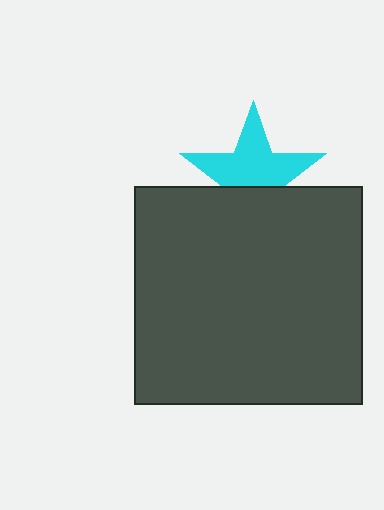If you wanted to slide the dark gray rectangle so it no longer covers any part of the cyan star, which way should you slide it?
Slide it down — that is the most direct way to separate the two shapes.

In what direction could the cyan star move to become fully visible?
The cyan star could move up. That would shift it out from behind the dark gray rectangle entirely.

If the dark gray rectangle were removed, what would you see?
You would see the complete cyan star.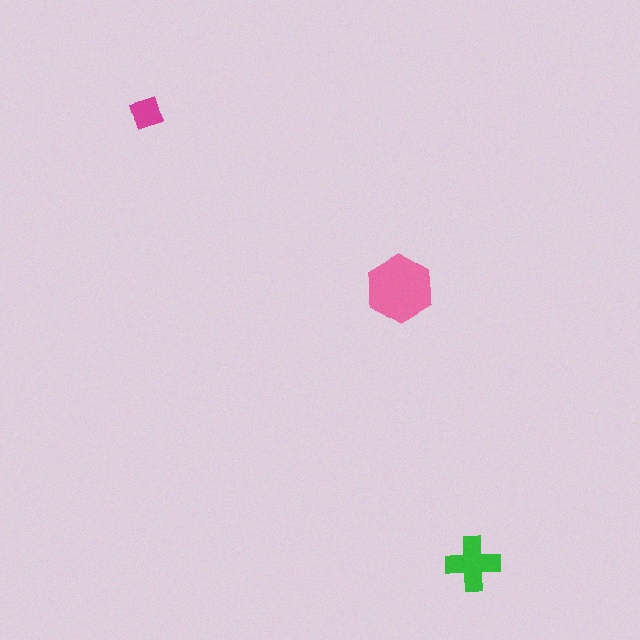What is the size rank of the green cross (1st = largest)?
2nd.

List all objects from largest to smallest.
The pink hexagon, the green cross, the magenta square.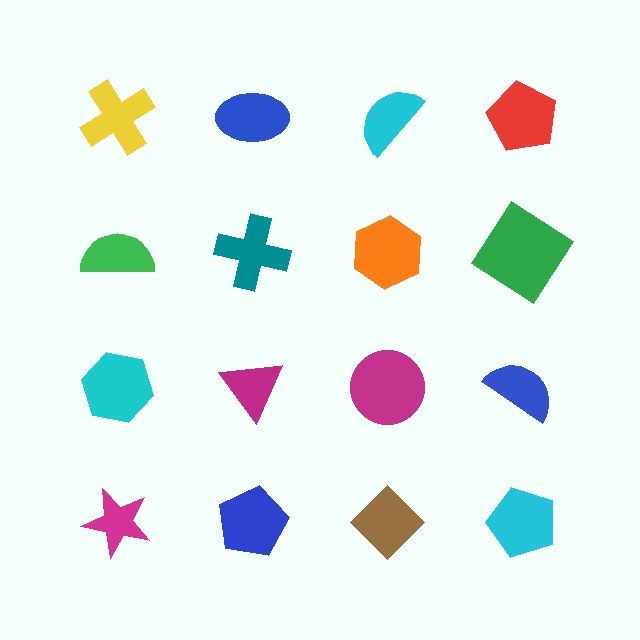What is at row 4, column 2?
A blue pentagon.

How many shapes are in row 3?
4 shapes.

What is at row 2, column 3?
An orange hexagon.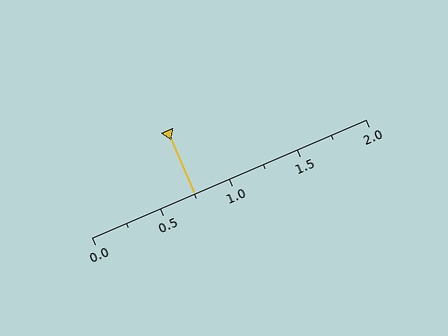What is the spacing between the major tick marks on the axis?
The major ticks are spaced 0.5 apart.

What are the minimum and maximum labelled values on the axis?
The axis runs from 0.0 to 2.0.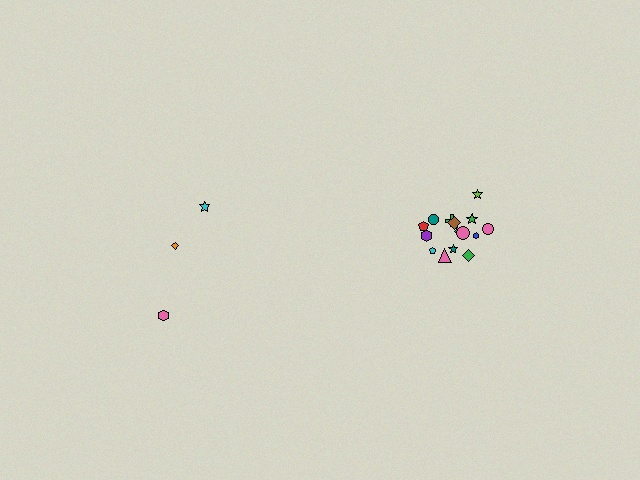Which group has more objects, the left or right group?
The right group.